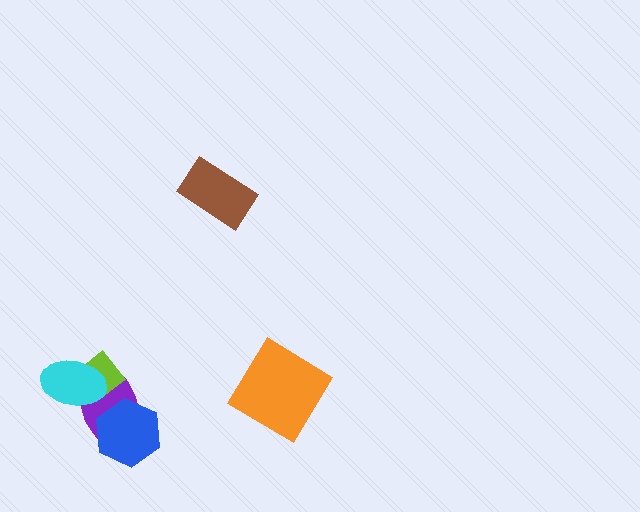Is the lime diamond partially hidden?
Yes, it is partially covered by another shape.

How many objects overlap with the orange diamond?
0 objects overlap with the orange diamond.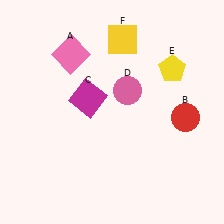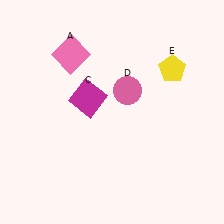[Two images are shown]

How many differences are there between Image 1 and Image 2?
There are 2 differences between the two images.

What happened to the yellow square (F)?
The yellow square (F) was removed in Image 2. It was in the top-right area of Image 1.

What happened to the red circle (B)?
The red circle (B) was removed in Image 2. It was in the bottom-right area of Image 1.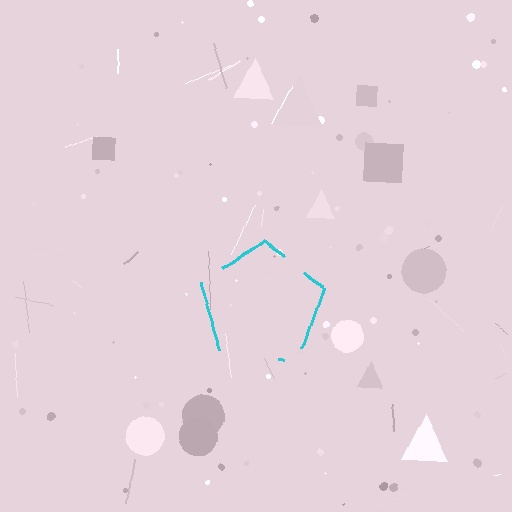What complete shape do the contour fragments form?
The contour fragments form a pentagon.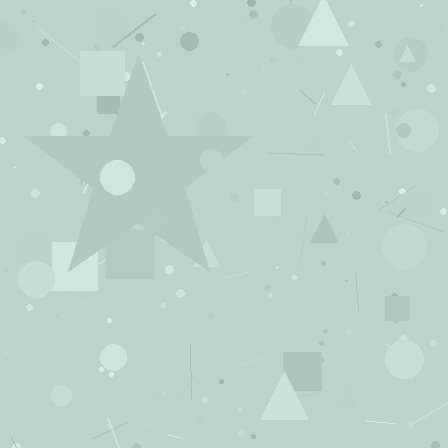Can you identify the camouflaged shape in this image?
The camouflaged shape is a star.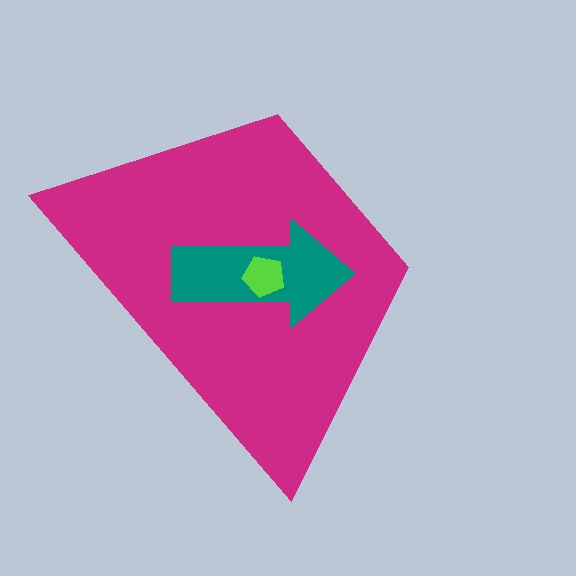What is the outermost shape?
The magenta trapezoid.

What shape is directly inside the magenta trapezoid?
The teal arrow.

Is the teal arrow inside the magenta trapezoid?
Yes.